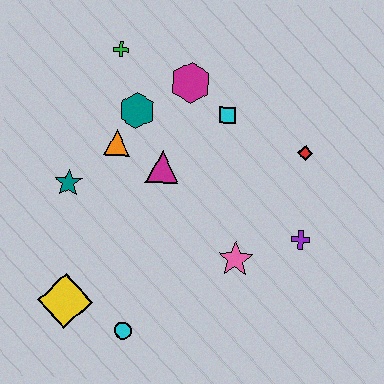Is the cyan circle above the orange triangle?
No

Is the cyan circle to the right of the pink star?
No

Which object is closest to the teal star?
The orange triangle is closest to the teal star.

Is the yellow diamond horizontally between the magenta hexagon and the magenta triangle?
No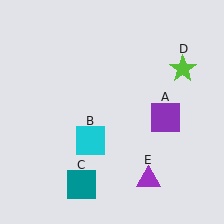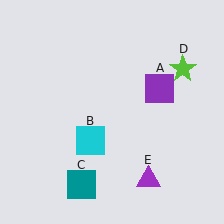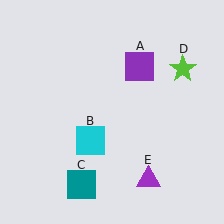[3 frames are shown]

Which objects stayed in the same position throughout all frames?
Cyan square (object B) and teal square (object C) and lime star (object D) and purple triangle (object E) remained stationary.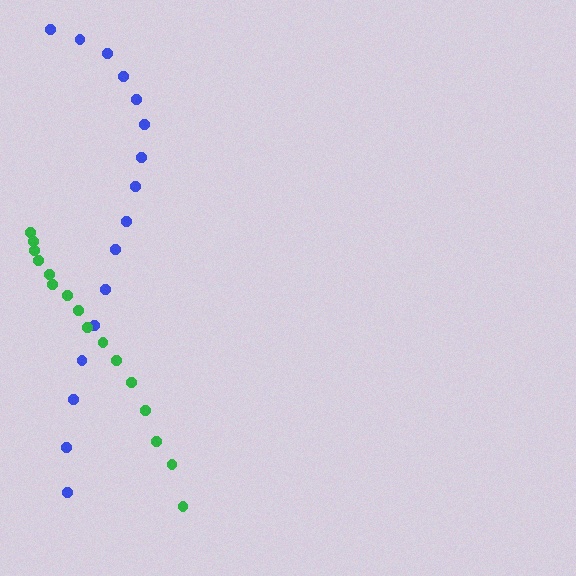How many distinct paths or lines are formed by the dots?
There are 2 distinct paths.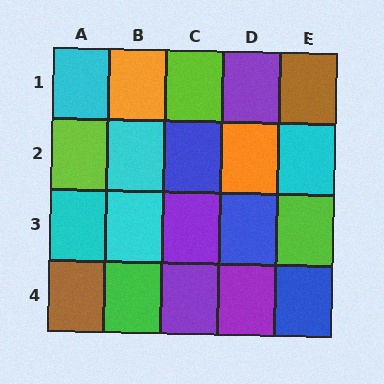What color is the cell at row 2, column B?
Cyan.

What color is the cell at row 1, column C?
Lime.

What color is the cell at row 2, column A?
Lime.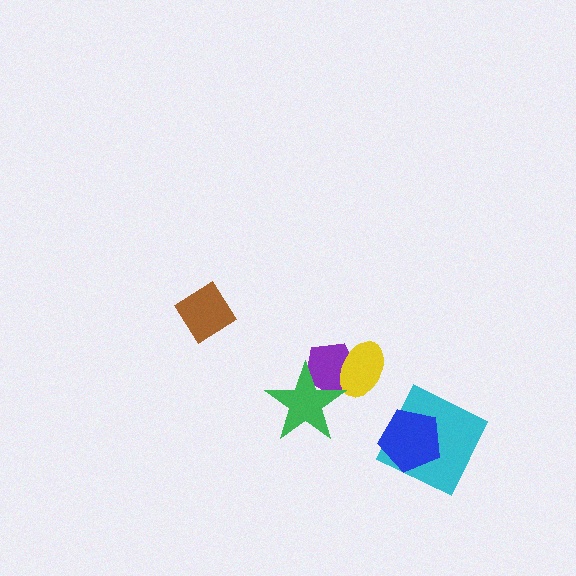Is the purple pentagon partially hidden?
Yes, it is partially covered by another shape.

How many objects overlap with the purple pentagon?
2 objects overlap with the purple pentagon.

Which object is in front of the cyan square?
The blue pentagon is in front of the cyan square.